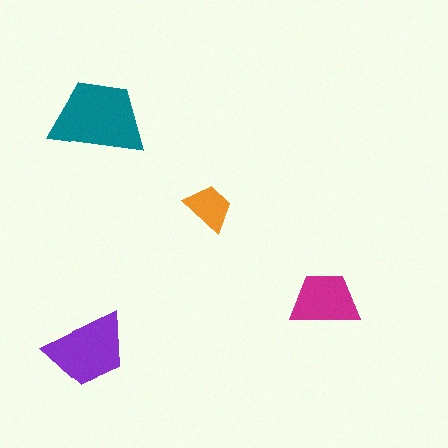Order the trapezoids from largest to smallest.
the teal one, the purple one, the magenta one, the orange one.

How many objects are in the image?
There are 4 objects in the image.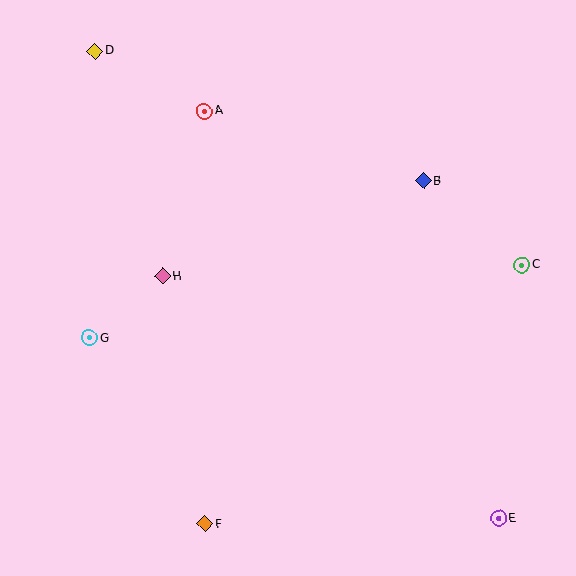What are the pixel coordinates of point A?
Point A is at (204, 111).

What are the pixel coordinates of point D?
Point D is at (95, 51).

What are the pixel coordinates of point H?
Point H is at (163, 276).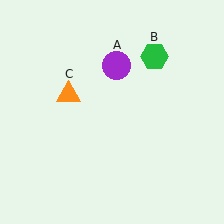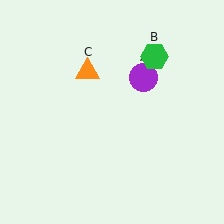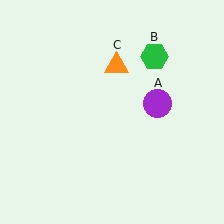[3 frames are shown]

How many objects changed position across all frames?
2 objects changed position: purple circle (object A), orange triangle (object C).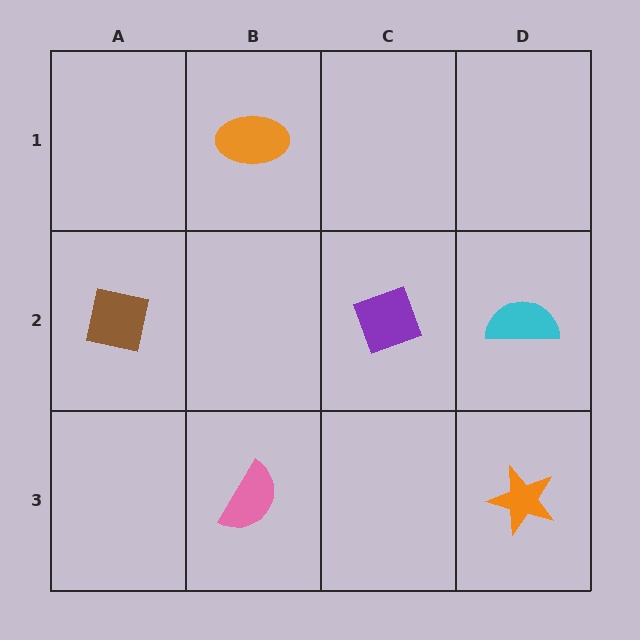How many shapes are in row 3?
2 shapes.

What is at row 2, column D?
A cyan semicircle.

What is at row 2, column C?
A purple diamond.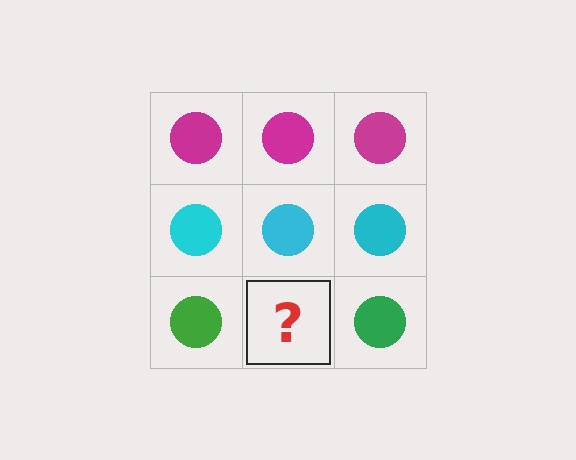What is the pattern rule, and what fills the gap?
The rule is that each row has a consistent color. The gap should be filled with a green circle.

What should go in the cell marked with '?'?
The missing cell should contain a green circle.